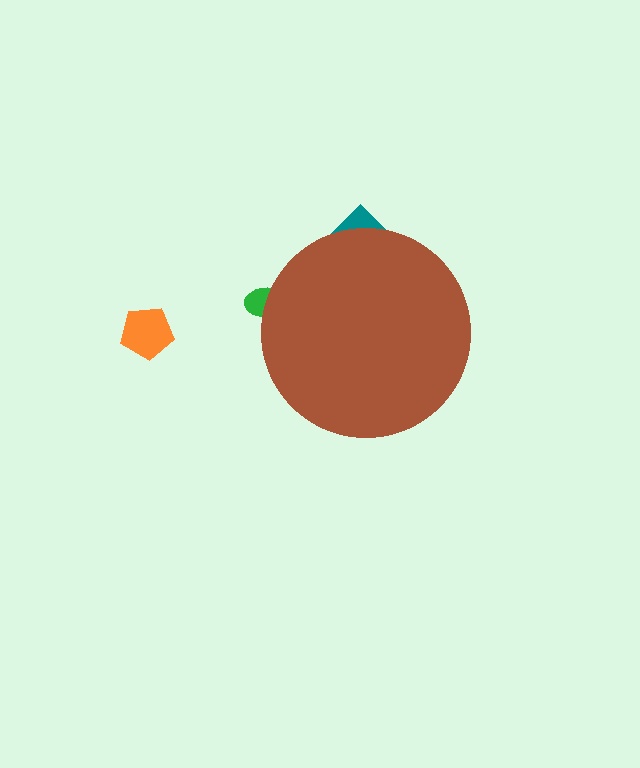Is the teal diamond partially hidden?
Yes, the teal diamond is partially hidden behind the brown circle.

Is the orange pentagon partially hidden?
No, the orange pentagon is fully visible.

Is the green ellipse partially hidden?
Yes, the green ellipse is partially hidden behind the brown circle.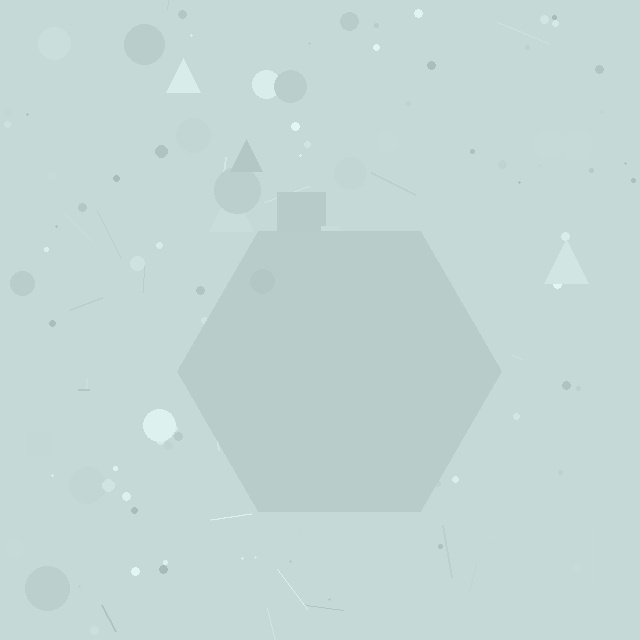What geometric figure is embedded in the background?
A hexagon is embedded in the background.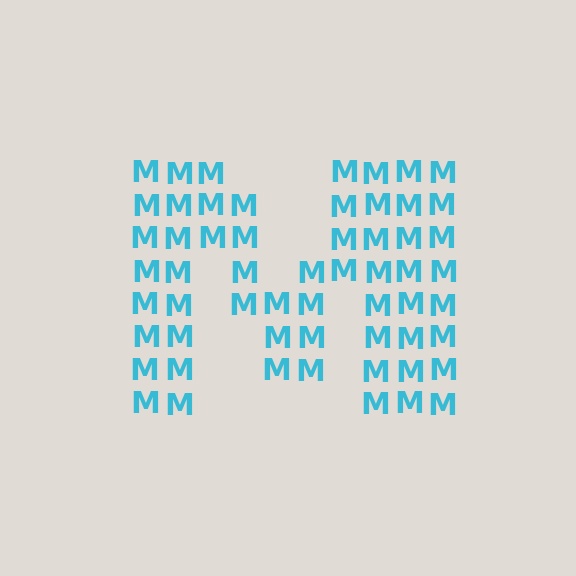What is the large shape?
The large shape is the letter M.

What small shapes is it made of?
It is made of small letter M's.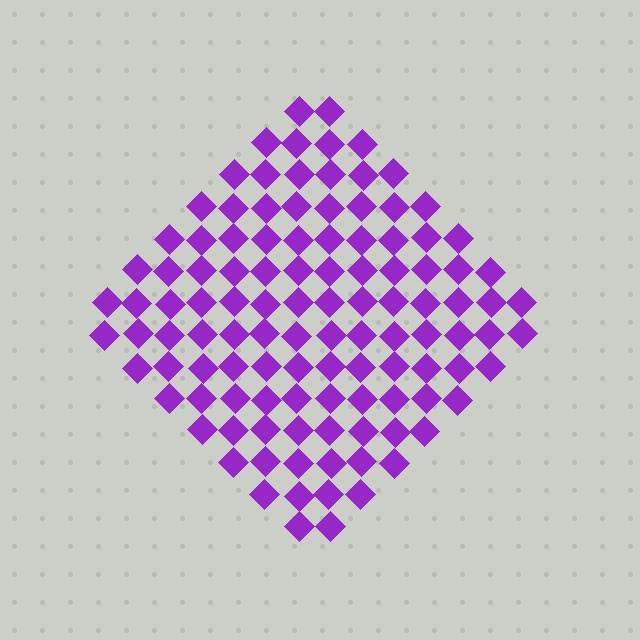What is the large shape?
The large shape is a diamond.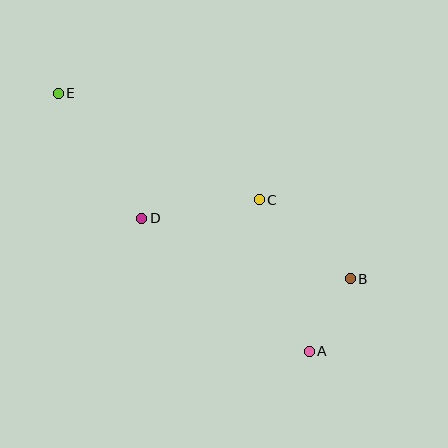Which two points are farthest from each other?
Points A and E are farthest from each other.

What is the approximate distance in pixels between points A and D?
The distance between A and D is approximately 214 pixels.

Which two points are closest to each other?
Points A and B are closest to each other.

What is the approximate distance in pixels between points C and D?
The distance between C and D is approximately 119 pixels.